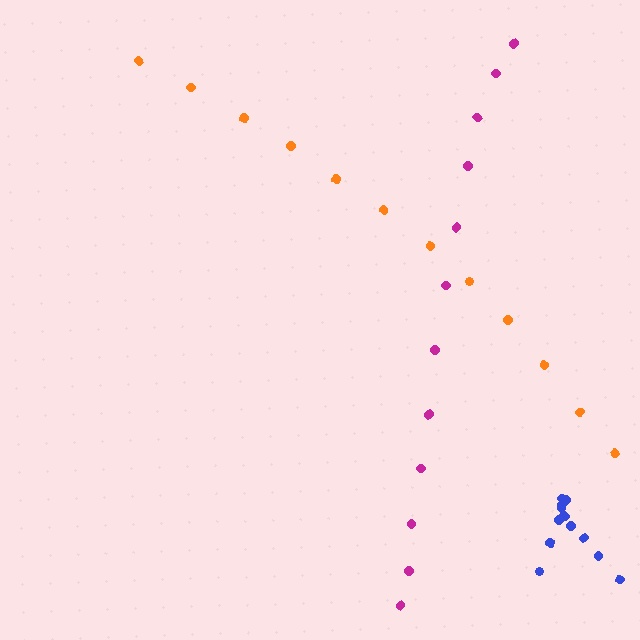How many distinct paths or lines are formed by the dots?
There are 3 distinct paths.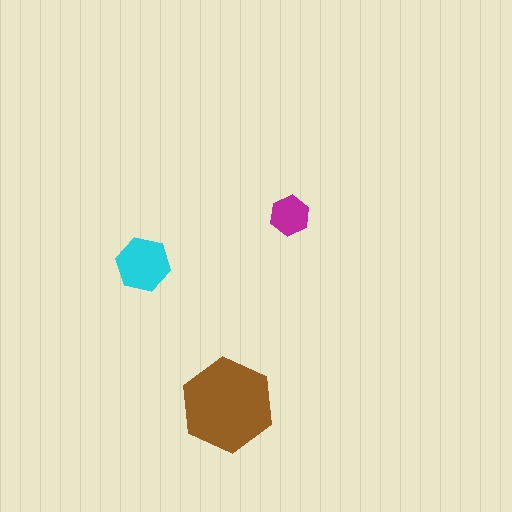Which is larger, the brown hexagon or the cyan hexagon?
The brown one.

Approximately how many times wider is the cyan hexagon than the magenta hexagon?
About 1.5 times wider.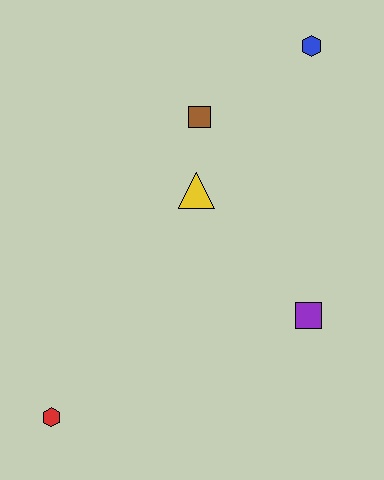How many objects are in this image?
There are 5 objects.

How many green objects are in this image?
There are no green objects.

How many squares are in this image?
There are 2 squares.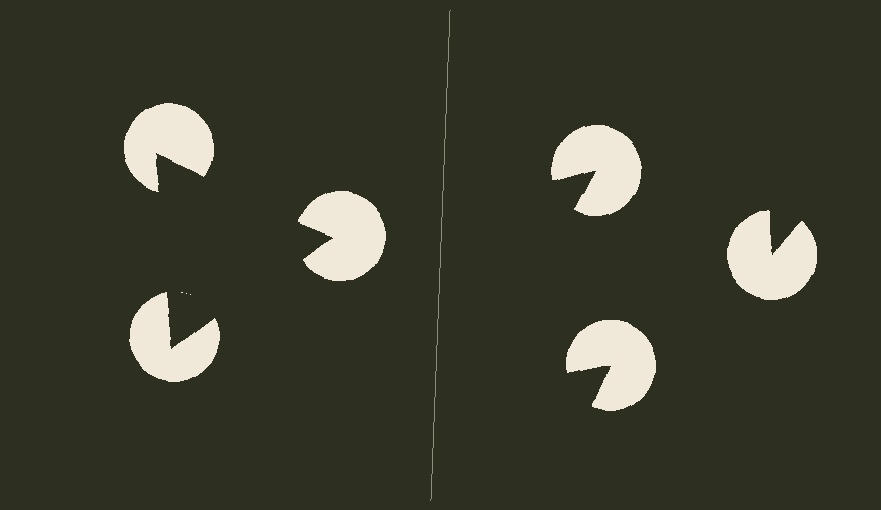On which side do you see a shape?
An illusory triangle appears on the left side. On the right side the wedge cuts are rotated, so no coherent shape forms.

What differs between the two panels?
The pac-man discs are positioned identically on both sides; only the wedge orientations differ. On the left they align to a triangle; on the right they are misaligned.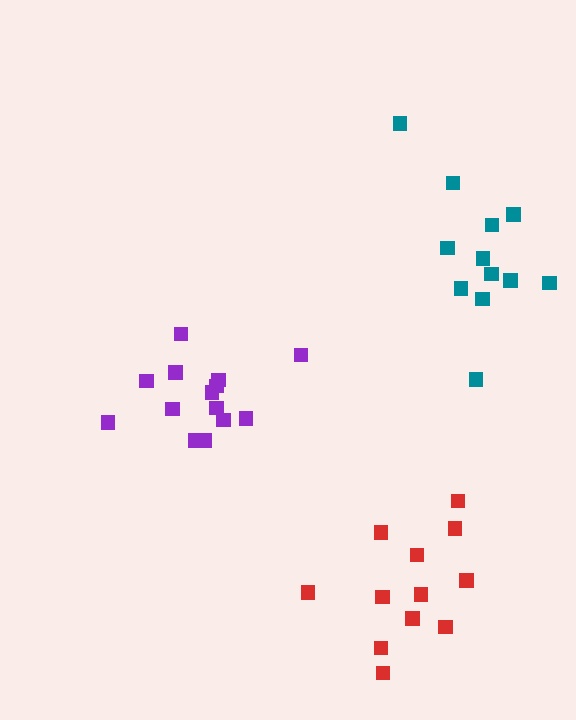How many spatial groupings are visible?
There are 3 spatial groupings.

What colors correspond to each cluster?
The clusters are colored: red, purple, teal.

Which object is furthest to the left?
The purple cluster is leftmost.